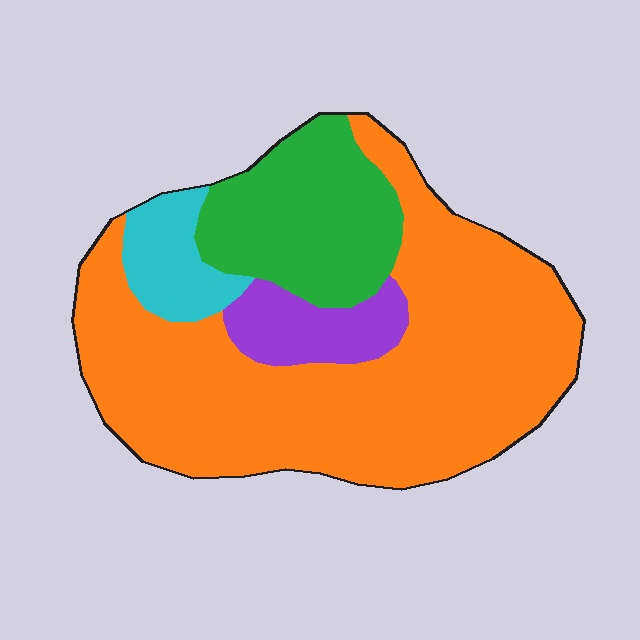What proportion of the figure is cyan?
Cyan takes up less than a sixth of the figure.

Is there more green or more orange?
Orange.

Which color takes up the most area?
Orange, at roughly 65%.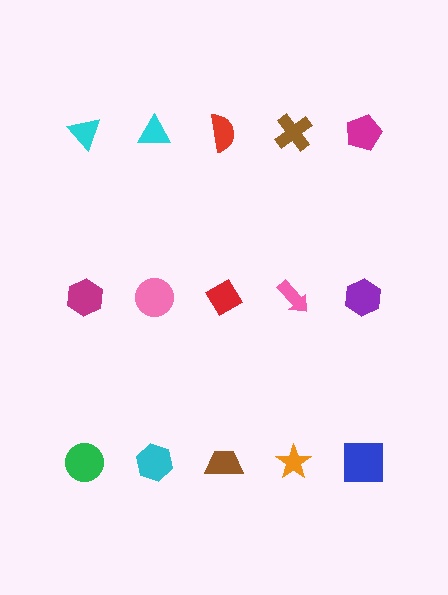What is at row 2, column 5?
A purple hexagon.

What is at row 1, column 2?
A cyan triangle.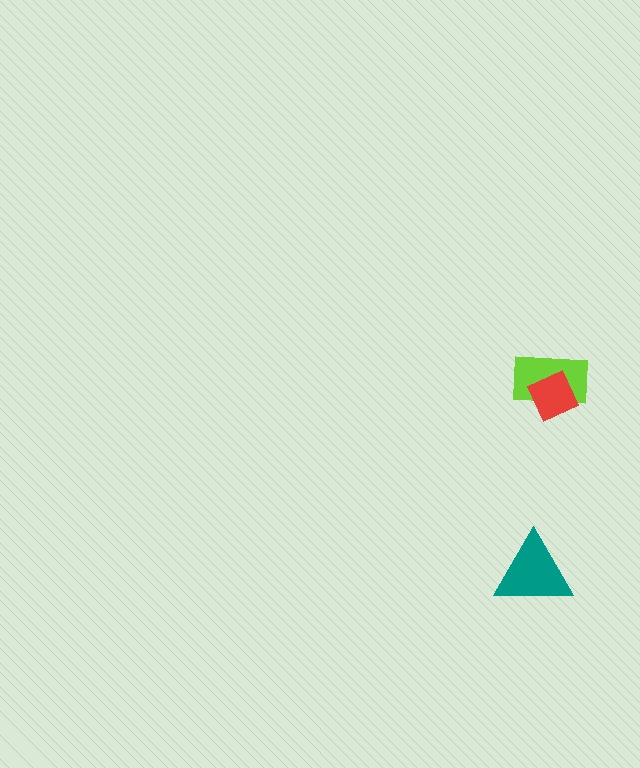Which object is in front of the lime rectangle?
The red diamond is in front of the lime rectangle.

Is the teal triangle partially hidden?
No, no other shape covers it.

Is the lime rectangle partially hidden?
Yes, it is partially covered by another shape.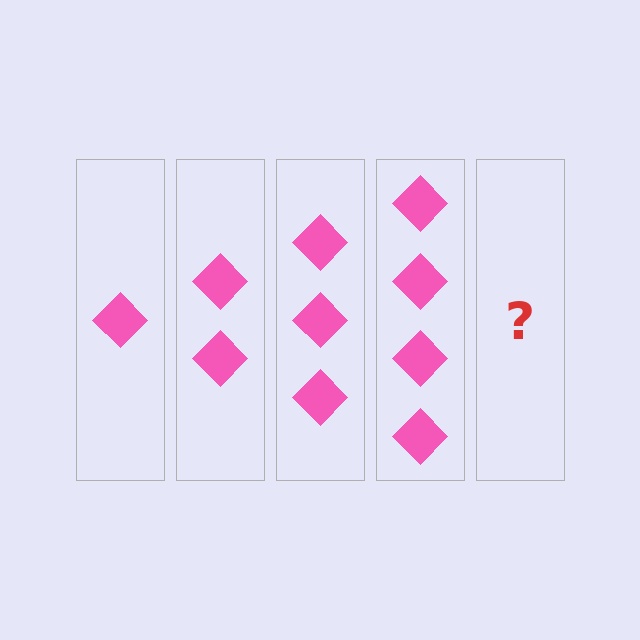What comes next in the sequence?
The next element should be 5 diamonds.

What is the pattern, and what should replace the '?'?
The pattern is that each step adds one more diamond. The '?' should be 5 diamonds.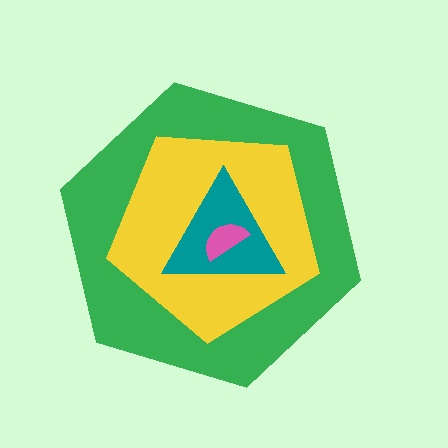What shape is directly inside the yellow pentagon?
The teal triangle.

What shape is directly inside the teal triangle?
The pink semicircle.